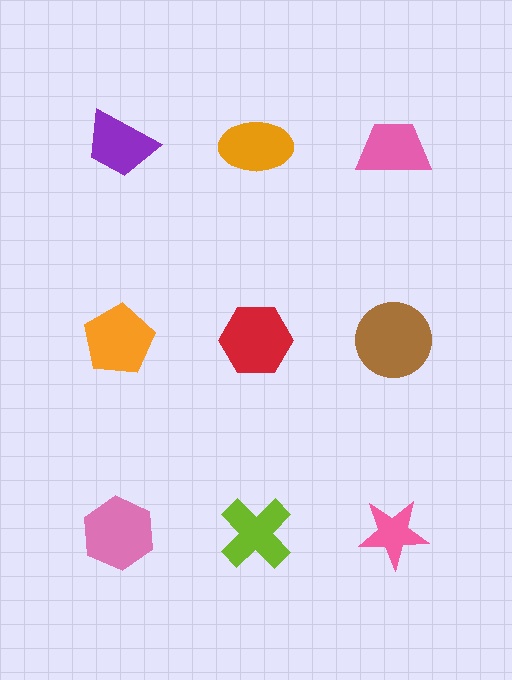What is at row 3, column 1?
A pink hexagon.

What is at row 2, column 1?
An orange pentagon.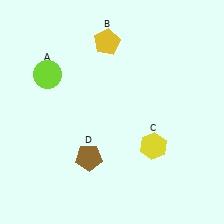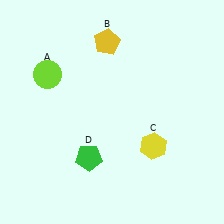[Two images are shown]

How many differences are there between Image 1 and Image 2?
There is 1 difference between the two images.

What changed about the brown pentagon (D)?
In Image 1, D is brown. In Image 2, it changed to green.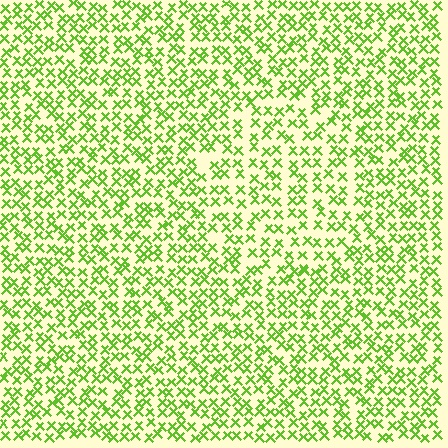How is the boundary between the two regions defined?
The boundary is defined by a change in element density (approximately 1.4x ratio). All elements are the same color, size, and shape.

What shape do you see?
I see a circle.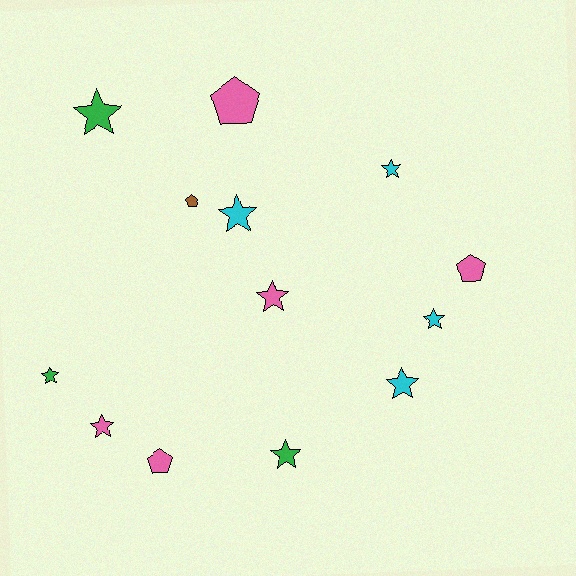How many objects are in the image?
There are 13 objects.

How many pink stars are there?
There are 2 pink stars.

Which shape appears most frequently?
Star, with 9 objects.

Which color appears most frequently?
Pink, with 5 objects.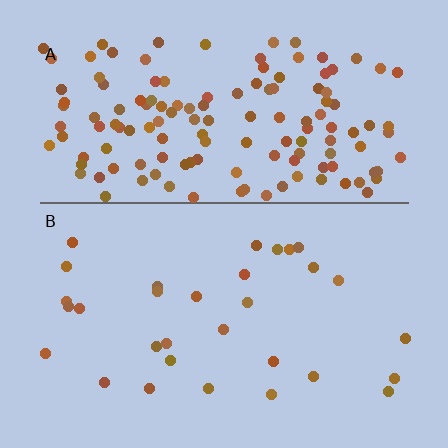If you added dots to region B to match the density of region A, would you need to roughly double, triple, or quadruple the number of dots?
Approximately quadruple.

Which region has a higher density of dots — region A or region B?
A (the top).